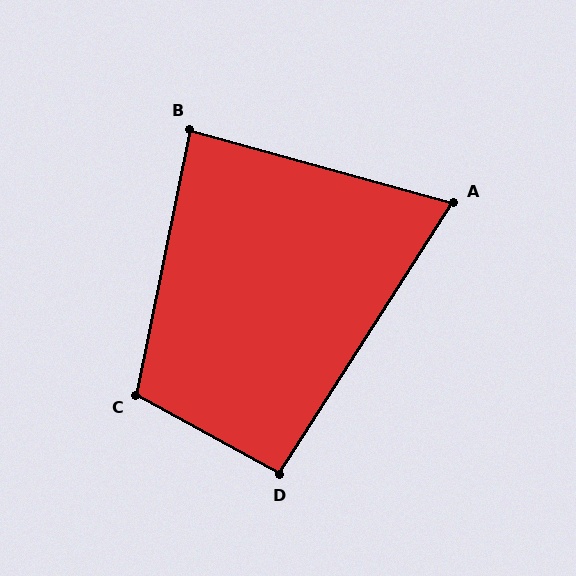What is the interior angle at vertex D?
Approximately 94 degrees (approximately right).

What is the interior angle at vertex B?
Approximately 86 degrees (approximately right).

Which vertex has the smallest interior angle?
A, at approximately 73 degrees.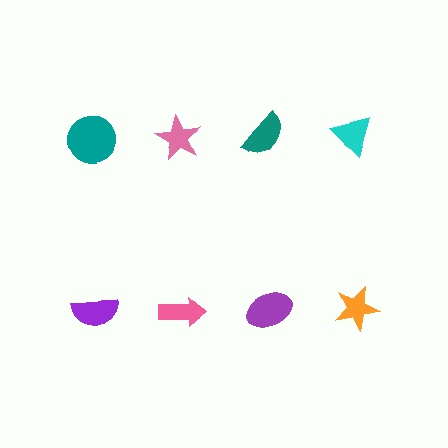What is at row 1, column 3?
A teal semicircle.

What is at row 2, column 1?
A purple semicircle.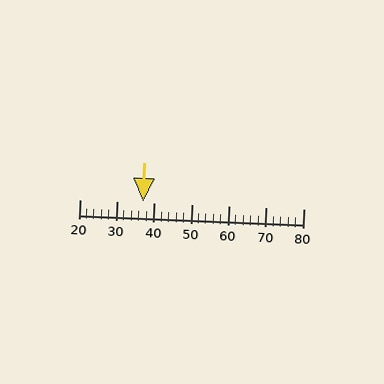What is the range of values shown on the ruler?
The ruler shows values from 20 to 80.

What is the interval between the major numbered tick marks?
The major tick marks are spaced 10 units apart.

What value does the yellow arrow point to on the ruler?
The yellow arrow points to approximately 37.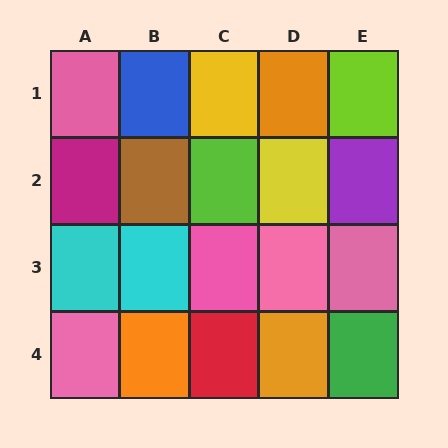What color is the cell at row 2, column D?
Yellow.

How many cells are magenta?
1 cell is magenta.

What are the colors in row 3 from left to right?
Cyan, cyan, pink, pink, pink.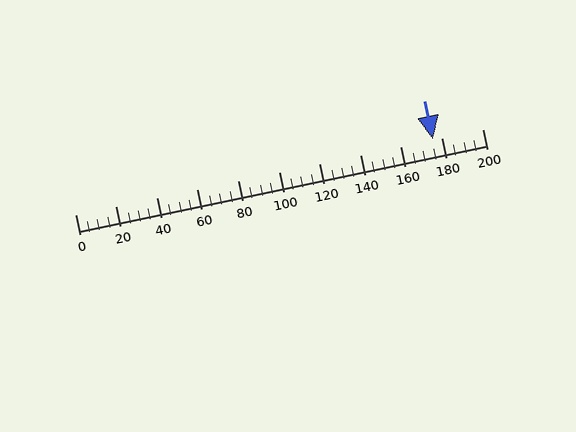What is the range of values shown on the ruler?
The ruler shows values from 0 to 200.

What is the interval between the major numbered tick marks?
The major tick marks are spaced 20 units apart.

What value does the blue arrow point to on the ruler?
The blue arrow points to approximately 176.